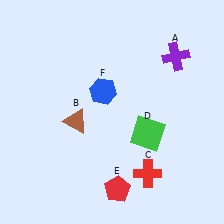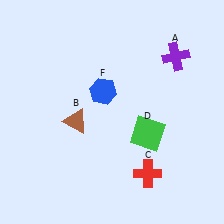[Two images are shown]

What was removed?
The red pentagon (E) was removed in Image 2.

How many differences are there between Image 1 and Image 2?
There is 1 difference between the two images.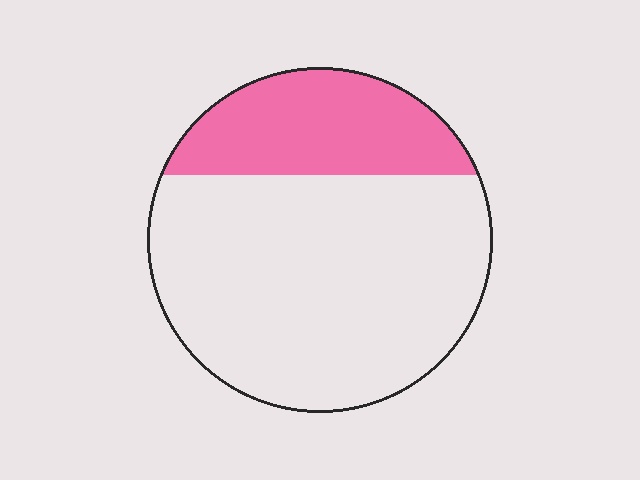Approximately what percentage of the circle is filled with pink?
Approximately 25%.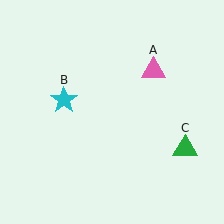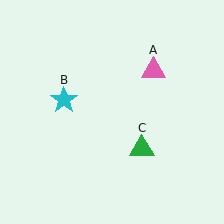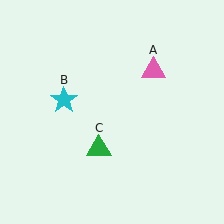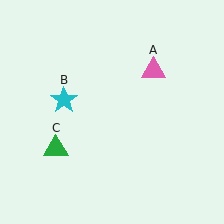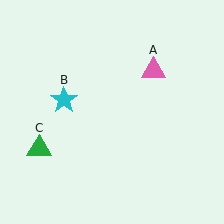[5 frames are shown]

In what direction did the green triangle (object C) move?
The green triangle (object C) moved left.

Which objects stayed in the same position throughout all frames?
Pink triangle (object A) and cyan star (object B) remained stationary.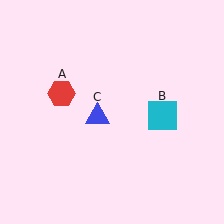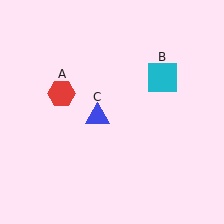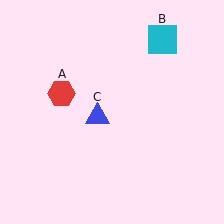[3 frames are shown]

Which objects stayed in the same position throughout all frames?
Red hexagon (object A) and blue triangle (object C) remained stationary.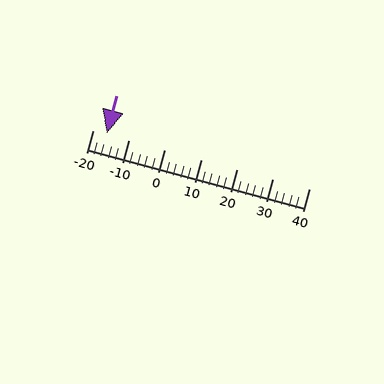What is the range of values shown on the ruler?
The ruler shows values from -20 to 40.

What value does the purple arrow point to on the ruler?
The purple arrow points to approximately -16.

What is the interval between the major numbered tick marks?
The major tick marks are spaced 10 units apart.